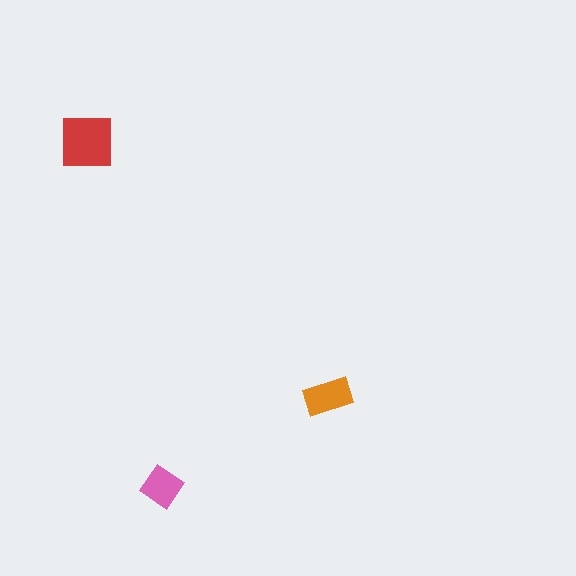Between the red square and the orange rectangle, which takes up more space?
The red square.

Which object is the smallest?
The pink diamond.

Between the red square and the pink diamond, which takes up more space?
The red square.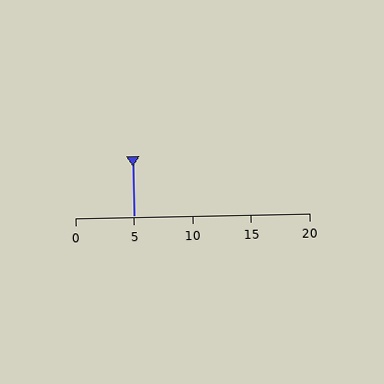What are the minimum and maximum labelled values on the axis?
The axis runs from 0 to 20.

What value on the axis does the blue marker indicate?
The marker indicates approximately 5.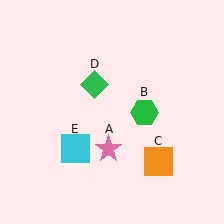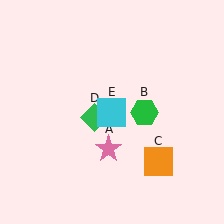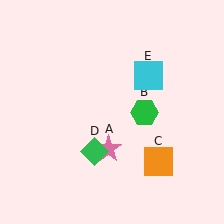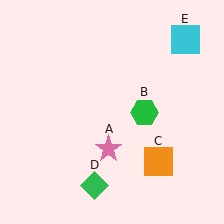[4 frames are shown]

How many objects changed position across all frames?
2 objects changed position: green diamond (object D), cyan square (object E).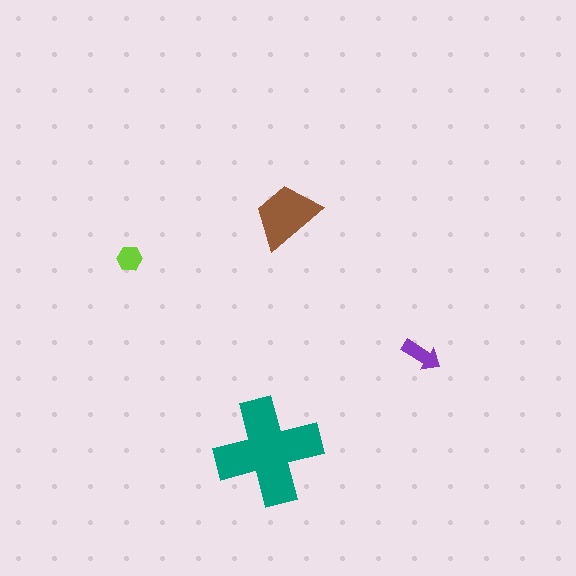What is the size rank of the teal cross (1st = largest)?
1st.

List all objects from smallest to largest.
The lime hexagon, the purple arrow, the brown trapezoid, the teal cross.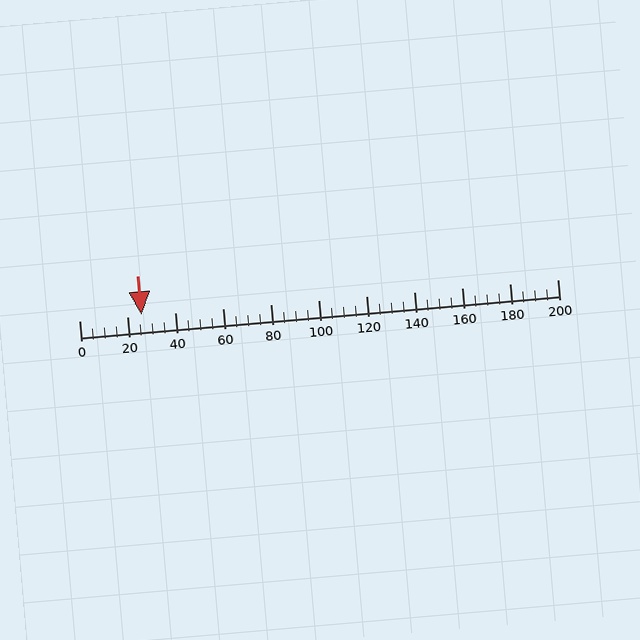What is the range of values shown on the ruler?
The ruler shows values from 0 to 200.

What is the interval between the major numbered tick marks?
The major tick marks are spaced 20 units apart.